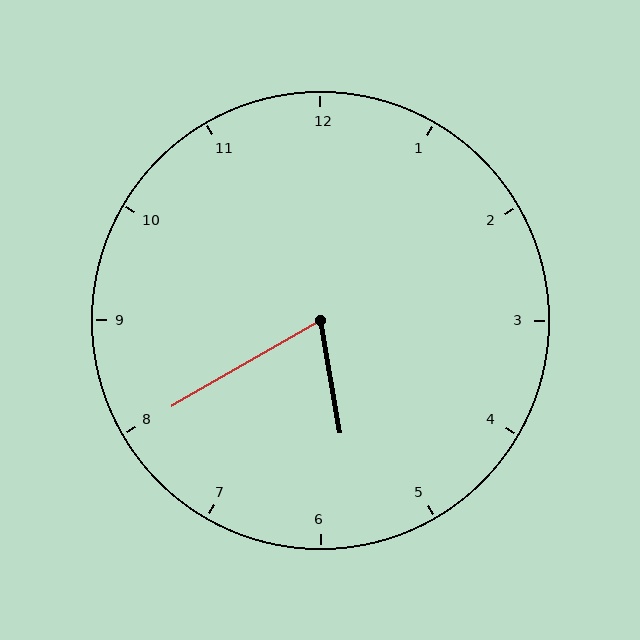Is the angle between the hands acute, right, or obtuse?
It is acute.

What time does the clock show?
5:40.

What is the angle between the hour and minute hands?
Approximately 70 degrees.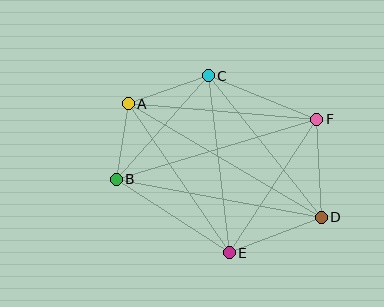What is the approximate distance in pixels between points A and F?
The distance between A and F is approximately 189 pixels.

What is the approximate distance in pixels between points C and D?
The distance between C and D is approximately 181 pixels.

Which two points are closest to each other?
Points A and B are closest to each other.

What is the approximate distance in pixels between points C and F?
The distance between C and F is approximately 116 pixels.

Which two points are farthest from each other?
Points A and D are farthest from each other.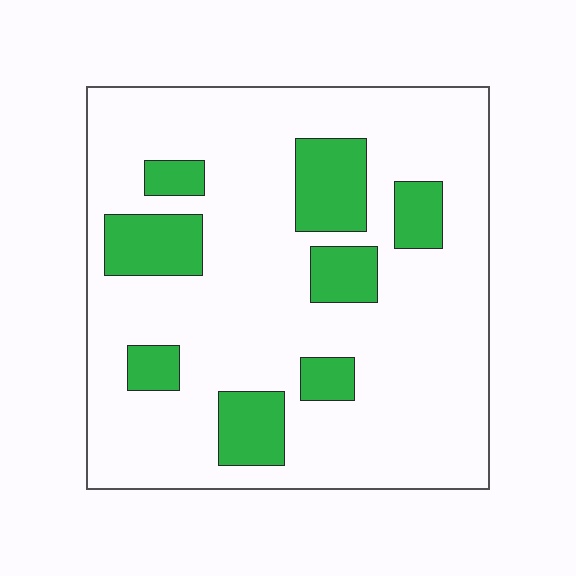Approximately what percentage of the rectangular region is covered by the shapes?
Approximately 20%.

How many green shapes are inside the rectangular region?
8.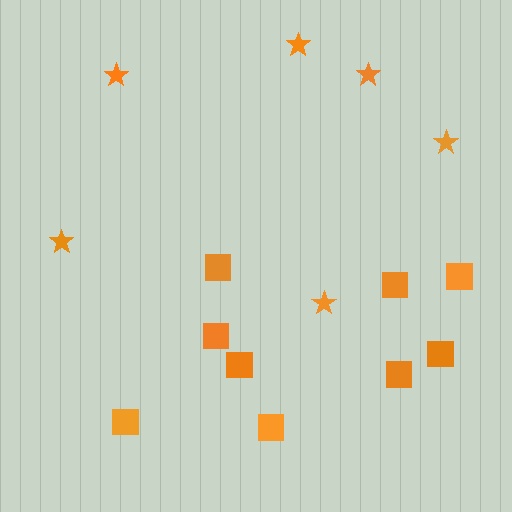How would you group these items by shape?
There are 2 groups: one group of stars (6) and one group of squares (9).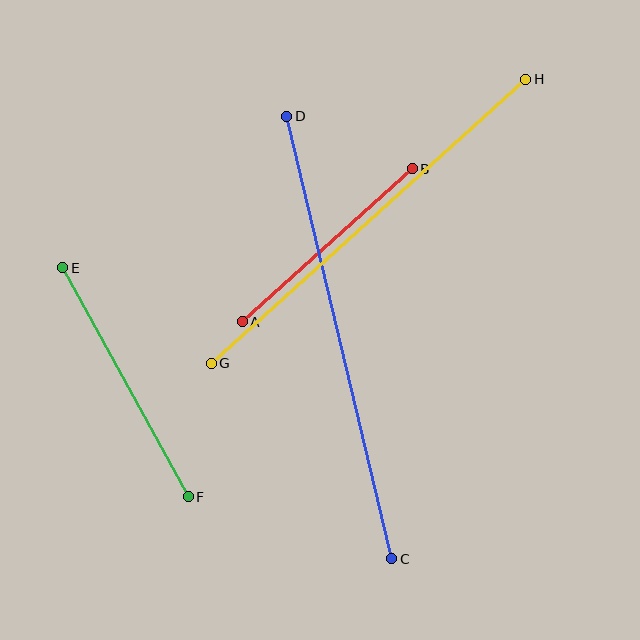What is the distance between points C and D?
The distance is approximately 455 pixels.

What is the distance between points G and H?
The distance is approximately 424 pixels.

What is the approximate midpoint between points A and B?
The midpoint is at approximately (327, 245) pixels.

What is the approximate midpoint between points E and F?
The midpoint is at approximately (126, 382) pixels.